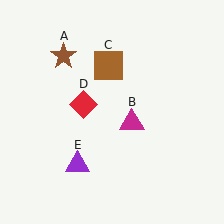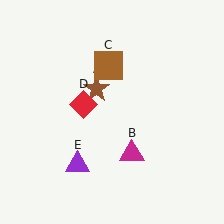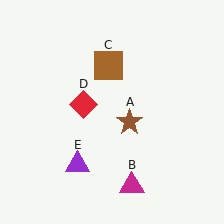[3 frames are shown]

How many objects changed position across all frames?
2 objects changed position: brown star (object A), magenta triangle (object B).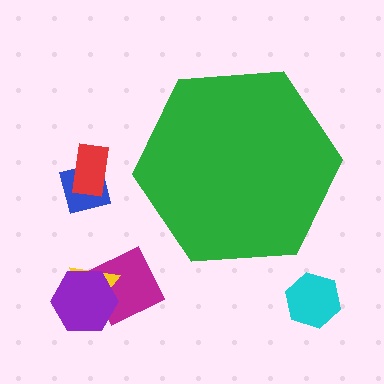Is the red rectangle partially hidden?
No, the red rectangle is fully visible.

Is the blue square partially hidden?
No, the blue square is fully visible.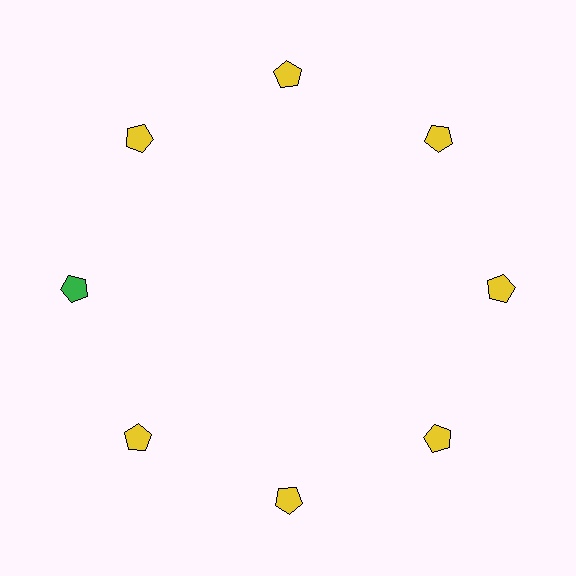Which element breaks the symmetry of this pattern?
The green pentagon at roughly the 9 o'clock position breaks the symmetry. All other shapes are yellow pentagons.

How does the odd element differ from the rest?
It has a different color: green instead of yellow.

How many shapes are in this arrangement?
There are 8 shapes arranged in a ring pattern.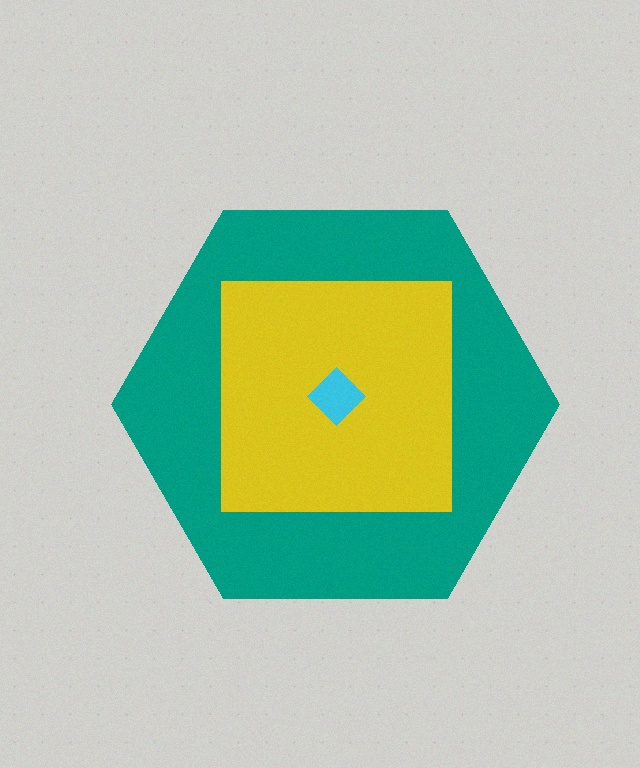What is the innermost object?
The cyan diamond.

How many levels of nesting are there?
3.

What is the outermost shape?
The teal hexagon.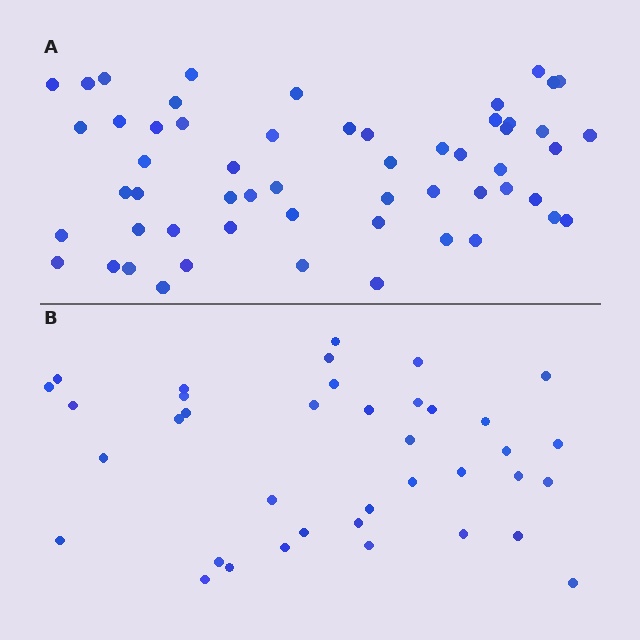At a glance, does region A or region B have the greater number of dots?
Region A (the top region) has more dots.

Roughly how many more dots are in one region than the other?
Region A has approximately 20 more dots than region B.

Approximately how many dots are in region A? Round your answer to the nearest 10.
About 60 dots. (The exact count is 56, which rounds to 60.)